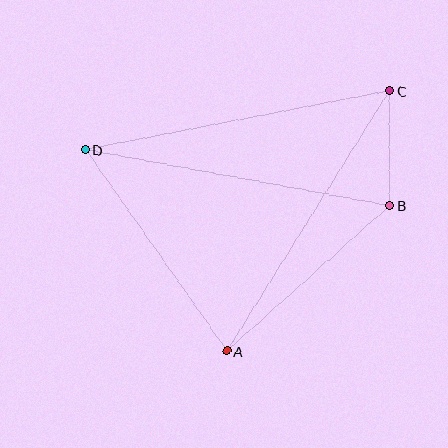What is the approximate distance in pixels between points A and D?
The distance between A and D is approximately 246 pixels.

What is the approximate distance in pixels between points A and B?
The distance between A and B is approximately 219 pixels.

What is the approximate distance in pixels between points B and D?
The distance between B and D is approximately 309 pixels.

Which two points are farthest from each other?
Points C and D are farthest from each other.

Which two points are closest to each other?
Points B and C are closest to each other.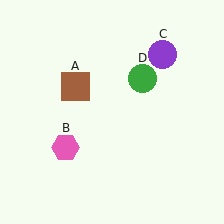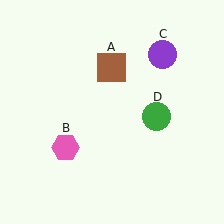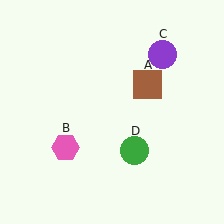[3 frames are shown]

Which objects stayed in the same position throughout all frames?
Pink hexagon (object B) and purple circle (object C) remained stationary.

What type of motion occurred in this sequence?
The brown square (object A), green circle (object D) rotated clockwise around the center of the scene.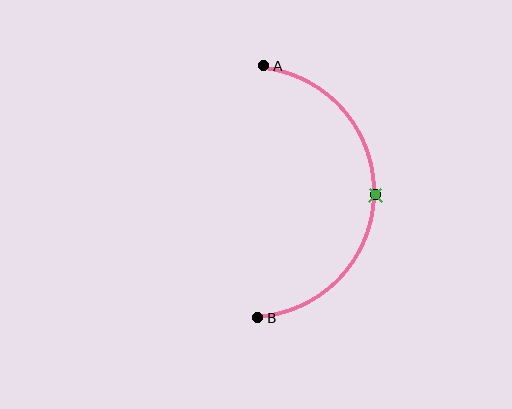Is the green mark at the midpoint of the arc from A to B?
Yes. The green mark lies on the arc at equal arc-length from both A and B — it is the arc midpoint.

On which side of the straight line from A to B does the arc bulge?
The arc bulges to the right of the straight line connecting A and B.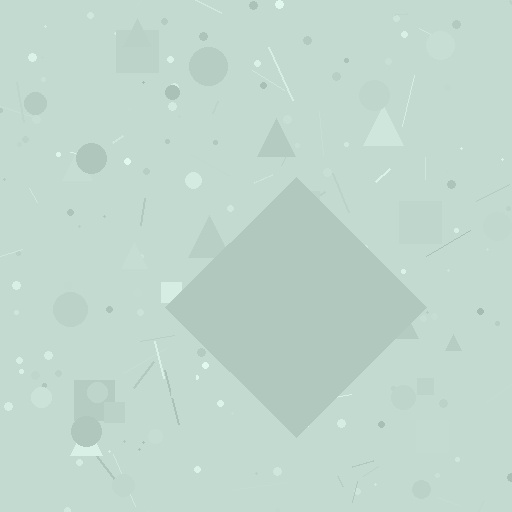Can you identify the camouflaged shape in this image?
The camouflaged shape is a diamond.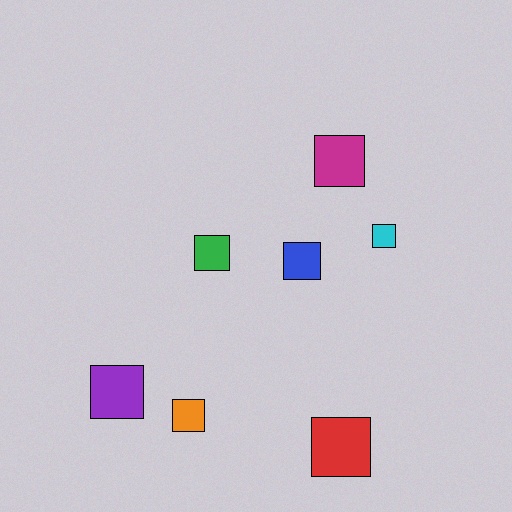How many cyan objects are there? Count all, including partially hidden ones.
There is 1 cyan object.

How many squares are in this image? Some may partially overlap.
There are 7 squares.